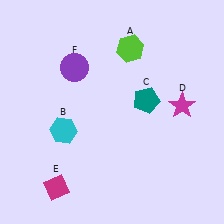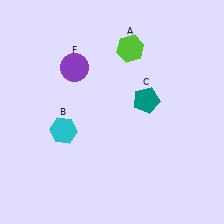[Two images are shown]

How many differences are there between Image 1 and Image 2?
There are 2 differences between the two images.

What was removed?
The magenta star (D), the magenta diamond (E) were removed in Image 2.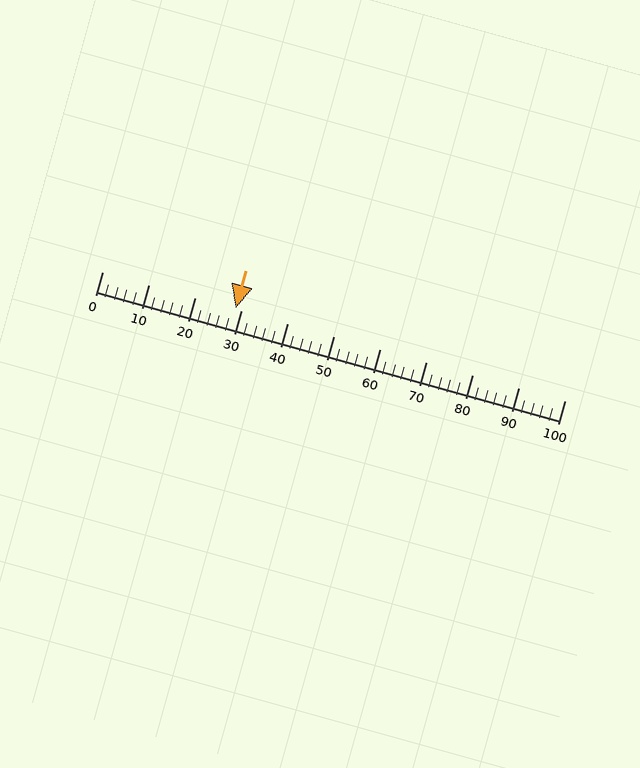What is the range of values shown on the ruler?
The ruler shows values from 0 to 100.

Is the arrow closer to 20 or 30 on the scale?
The arrow is closer to 30.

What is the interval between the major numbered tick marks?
The major tick marks are spaced 10 units apart.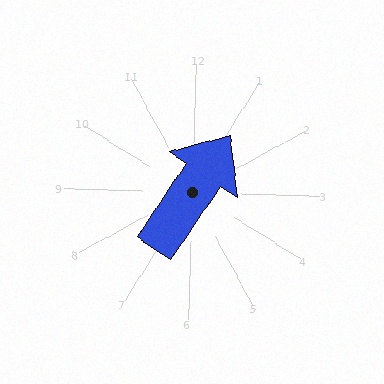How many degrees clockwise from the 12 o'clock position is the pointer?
Approximately 32 degrees.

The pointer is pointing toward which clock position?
Roughly 1 o'clock.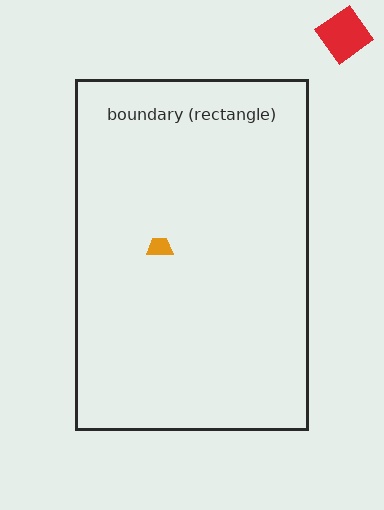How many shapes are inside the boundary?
1 inside, 1 outside.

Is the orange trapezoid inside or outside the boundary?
Inside.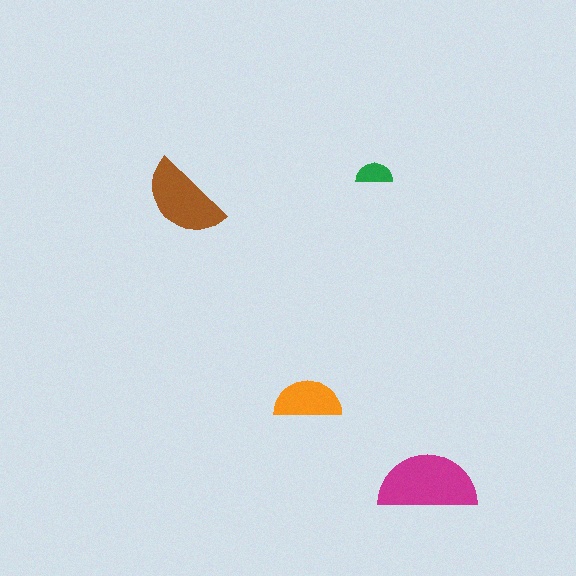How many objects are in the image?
There are 4 objects in the image.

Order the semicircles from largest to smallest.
the magenta one, the brown one, the orange one, the green one.